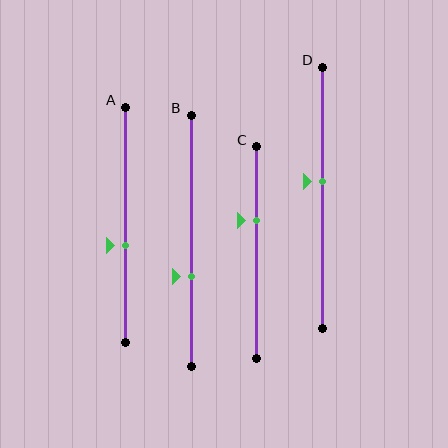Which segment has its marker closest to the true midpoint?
Segment D has its marker closest to the true midpoint.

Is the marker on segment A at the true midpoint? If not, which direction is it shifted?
No, the marker on segment A is shifted downward by about 9% of the segment length.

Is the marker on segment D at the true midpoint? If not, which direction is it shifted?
No, the marker on segment D is shifted upward by about 6% of the segment length.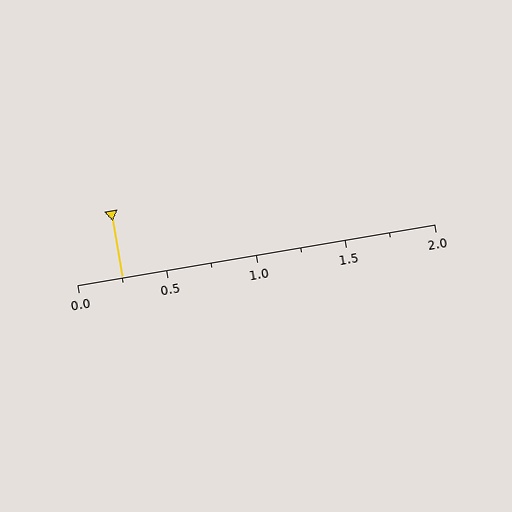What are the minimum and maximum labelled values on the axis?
The axis runs from 0.0 to 2.0.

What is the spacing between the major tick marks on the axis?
The major ticks are spaced 0.5 apart.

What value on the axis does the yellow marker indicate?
The marker indicates approximately 0.25.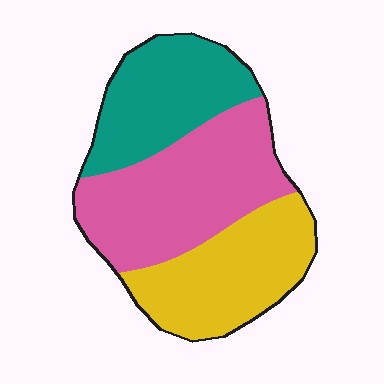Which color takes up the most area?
Pink, at roughly 40%.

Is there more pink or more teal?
Pink.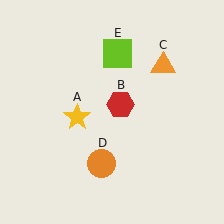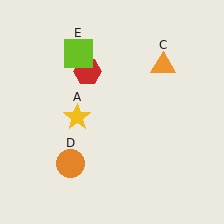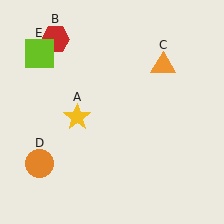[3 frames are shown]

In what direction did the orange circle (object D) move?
The orange circle (object D) moved left.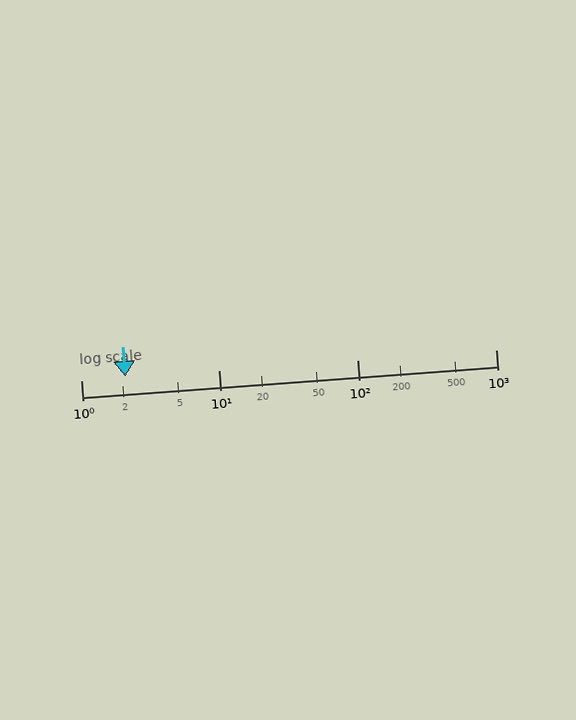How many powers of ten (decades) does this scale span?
The scale spans 3 decades, from 1 to 1000.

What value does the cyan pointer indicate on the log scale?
The pointer indicates approximately 2.1.